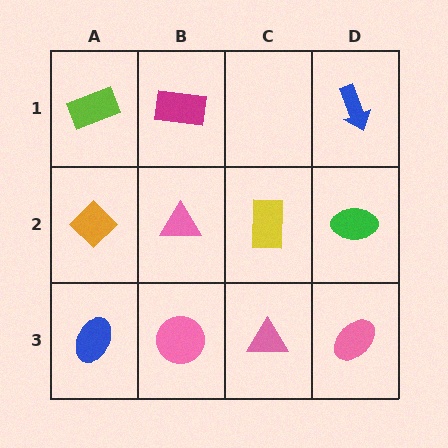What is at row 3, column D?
A pink ellipse.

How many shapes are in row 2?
4 shapes.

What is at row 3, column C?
A pink triangle.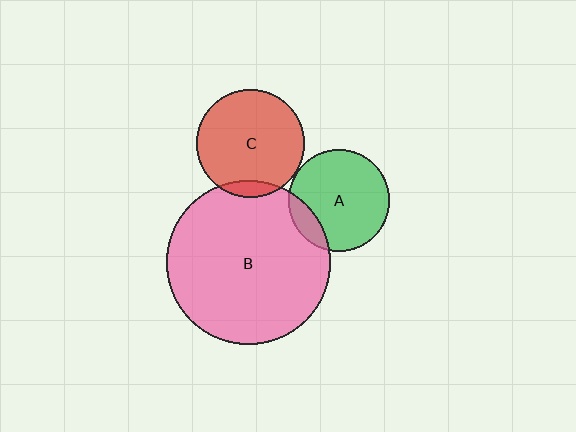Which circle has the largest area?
Circle B (pink).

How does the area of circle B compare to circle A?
Approximately 2.6 times.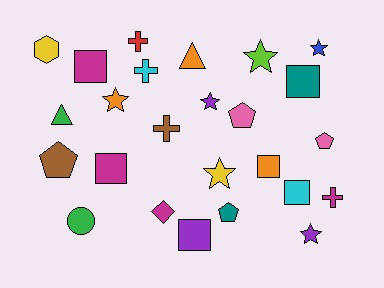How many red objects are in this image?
There is 1 red object.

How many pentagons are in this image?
There are 4 pentagons.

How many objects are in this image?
There are 25 objects.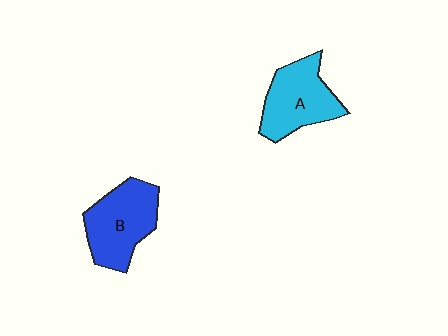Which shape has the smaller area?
Shape A (cyan).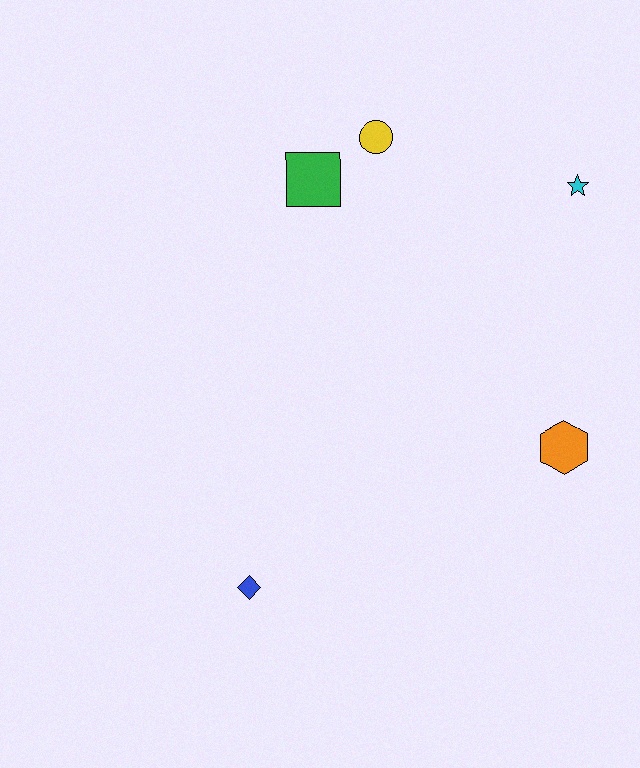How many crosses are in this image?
There are no crosses.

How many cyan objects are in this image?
There is 1 cyan object.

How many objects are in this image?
There are 5 objects.